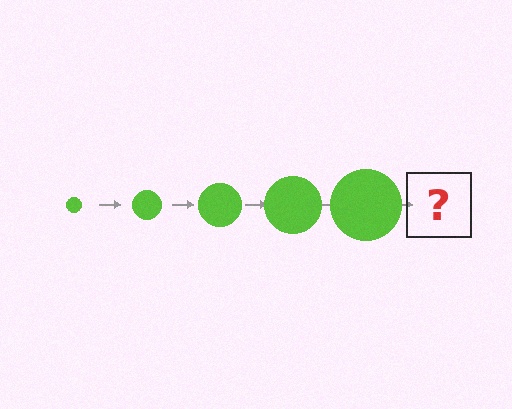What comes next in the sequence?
The next element should be a lime circle, larger than the previous one.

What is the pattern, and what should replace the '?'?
The pattern is that the circle gets progressively larger each step. The '?' should be a lime circle, larger than the previous one.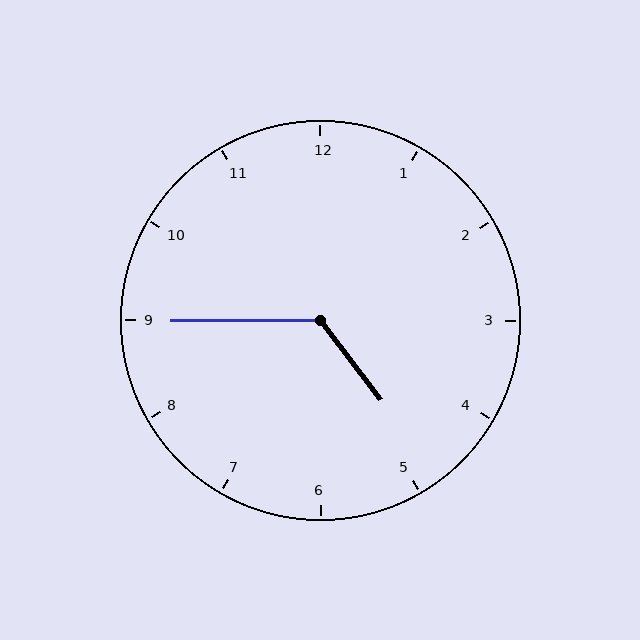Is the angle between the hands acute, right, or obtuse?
It is obtuse.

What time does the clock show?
4:45.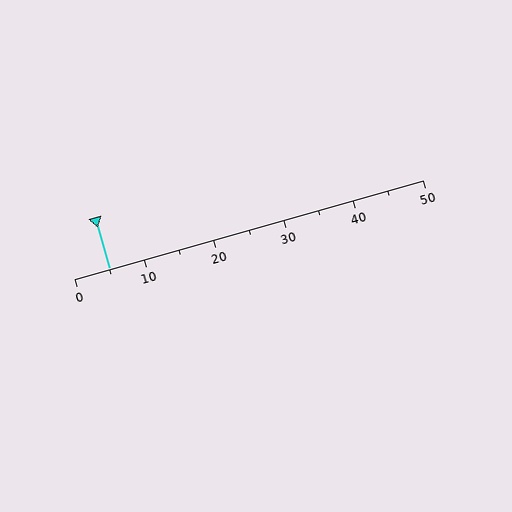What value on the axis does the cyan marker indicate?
The marker indicates approximately 5.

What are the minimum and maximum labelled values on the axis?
The axis runs from 0 to 50.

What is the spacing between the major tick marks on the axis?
The major ticks are spaced 10 apart.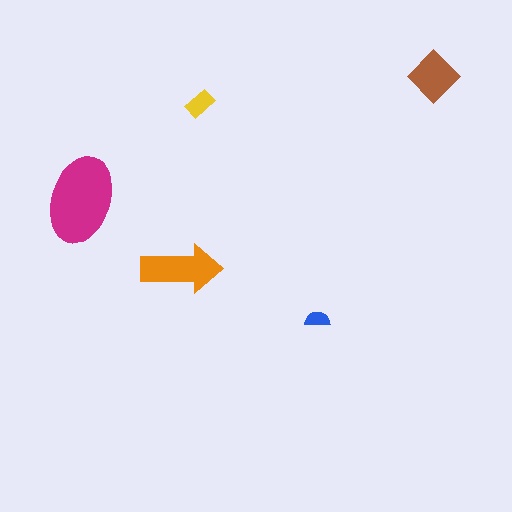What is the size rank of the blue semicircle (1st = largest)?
5th.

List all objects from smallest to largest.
The blue semicircle, the yellow rectangle, the brown diamond, the orange arrow, the magenta ellipse.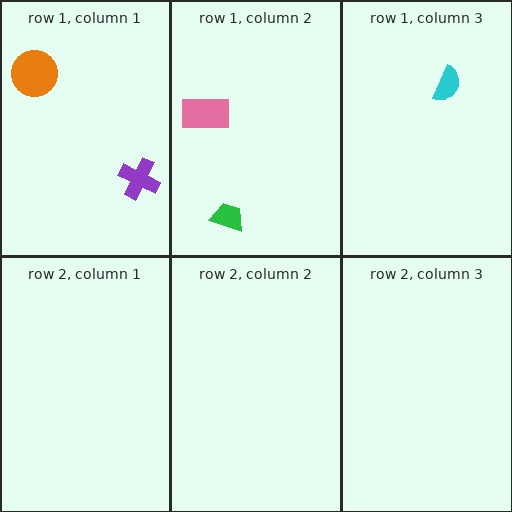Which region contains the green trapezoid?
The row 1, column 2 region.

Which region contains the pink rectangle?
The row 1, column 2 region.